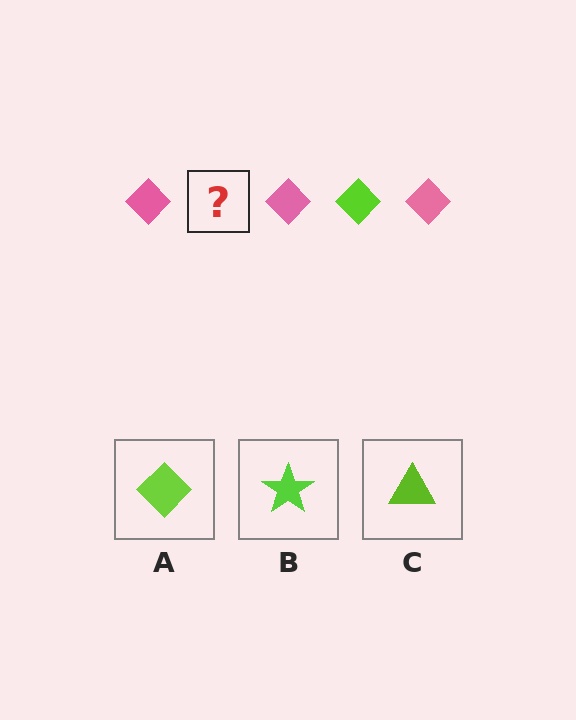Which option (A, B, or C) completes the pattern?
A.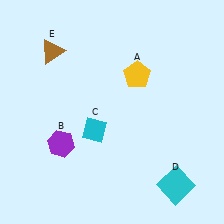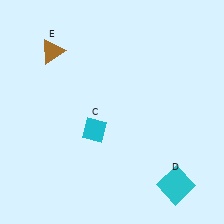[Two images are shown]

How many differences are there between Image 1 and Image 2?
There are 2 differences between the two images.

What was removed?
The purple hexagon (B), the yellow pentagon (A) were removed in Image 2.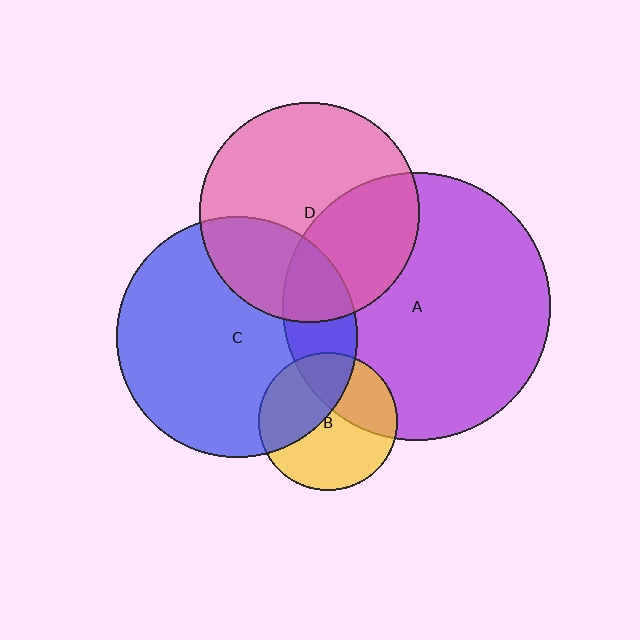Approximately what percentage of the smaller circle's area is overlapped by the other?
Approximately 40%.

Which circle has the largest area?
Circle A (purple).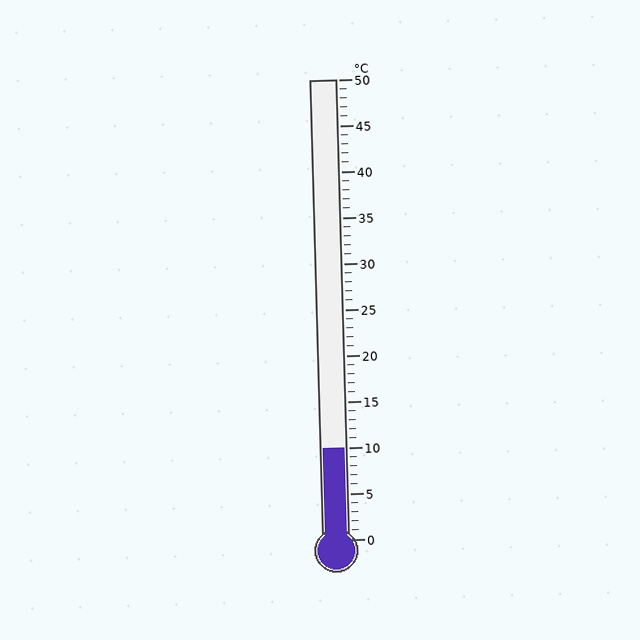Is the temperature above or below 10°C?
The temperature is at 10°C.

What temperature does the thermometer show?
The thermometer shows approximately 10°C.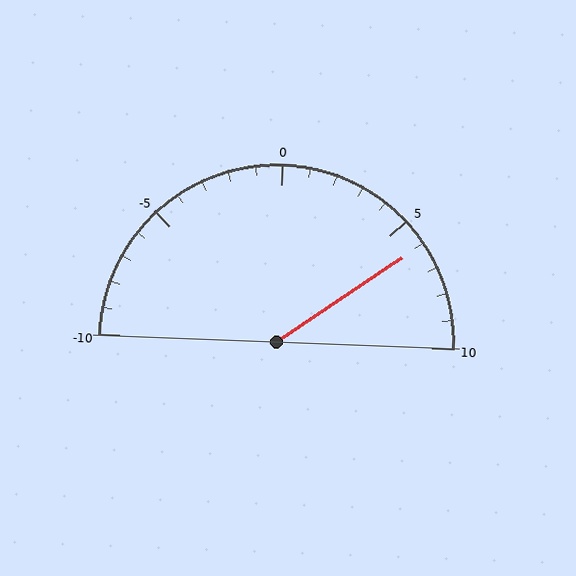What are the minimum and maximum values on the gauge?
The gauge ranges from -10 to 10.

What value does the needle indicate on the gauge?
The needle indicates approximately 6.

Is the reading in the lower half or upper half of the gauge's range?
The reading is in the upper half of the range (-10 to 10).